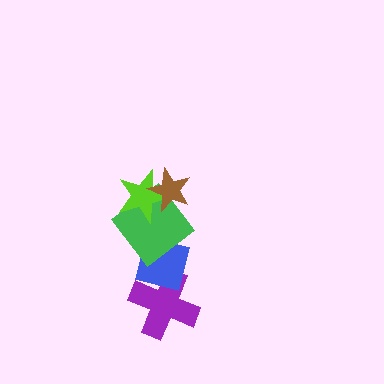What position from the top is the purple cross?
The purple cross is 5th from the top.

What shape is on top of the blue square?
The green diamond is on top of the blue square.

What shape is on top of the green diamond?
The lime star is on top of the green diamond.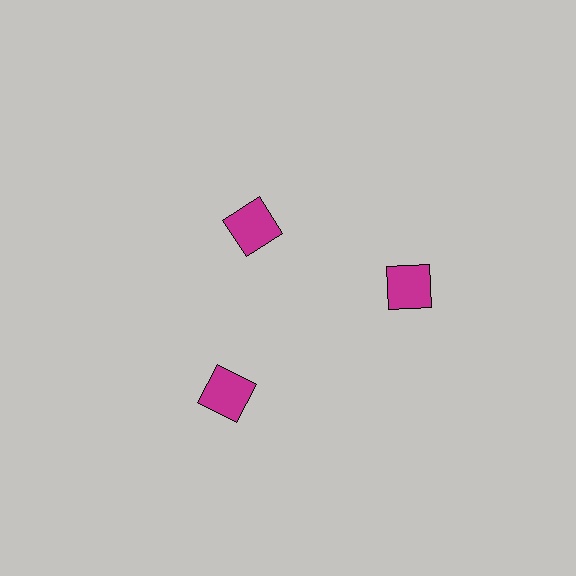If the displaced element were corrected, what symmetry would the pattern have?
It would have 3-fold rotational symmetry — the pattern would map onto itself every 120 degrees.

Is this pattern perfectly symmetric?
No. The 3 magenta squares are arranged in a ring, but one element near the 11 o'clock position is pulled inward toward the center, breaking the 3-fold rotational symmetry.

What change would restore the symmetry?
The symmetry would be restored by moving it outward, back onto the ring so that all 3 squares sit at equal angles and equal distance from the center.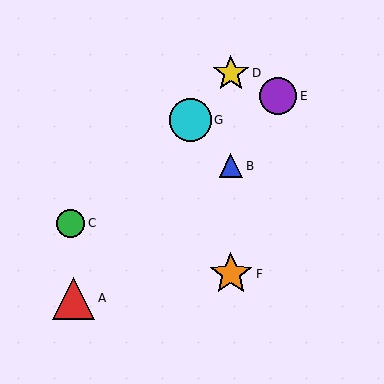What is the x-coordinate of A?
Object A is at x≈74.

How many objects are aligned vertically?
3 objects (B, D, F) are aligned vertically.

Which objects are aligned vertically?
Objects B, D, F are aligned vertically.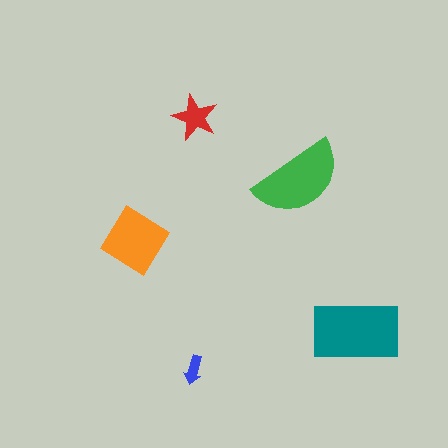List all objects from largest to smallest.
The teal rectangle, the green semicircle, the orange diamond, the red star, the blue arrow.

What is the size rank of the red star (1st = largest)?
4th.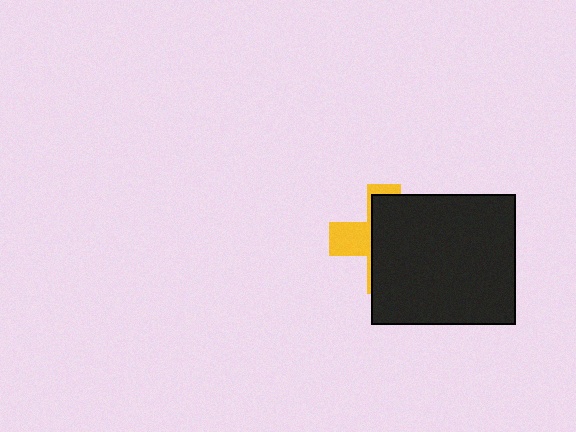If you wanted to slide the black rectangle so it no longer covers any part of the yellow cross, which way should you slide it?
Slide it right — that is the most direct way to separate the two shapes.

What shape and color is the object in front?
The object in front is a black rectangle.